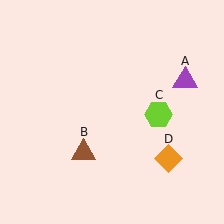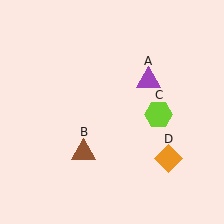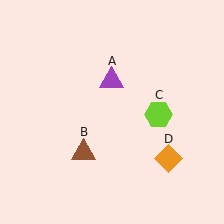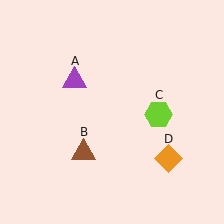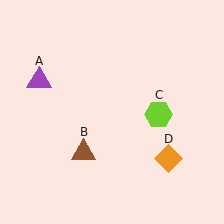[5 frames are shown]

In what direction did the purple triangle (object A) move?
The purple triangle (object A) moved left.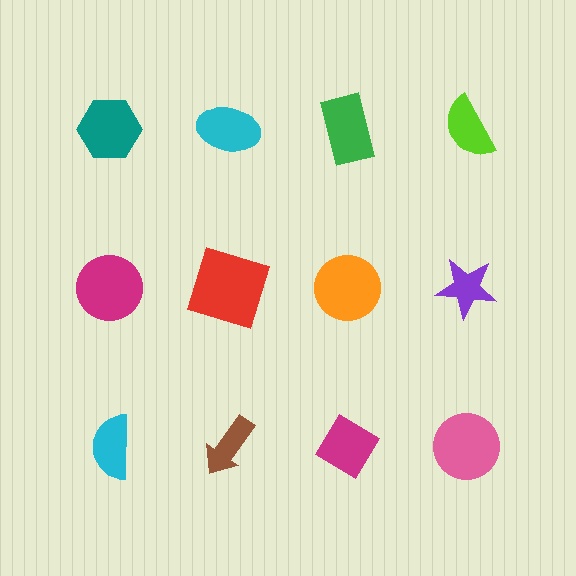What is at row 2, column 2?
A red square.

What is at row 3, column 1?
A cyan semicircle.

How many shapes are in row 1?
4 shapes.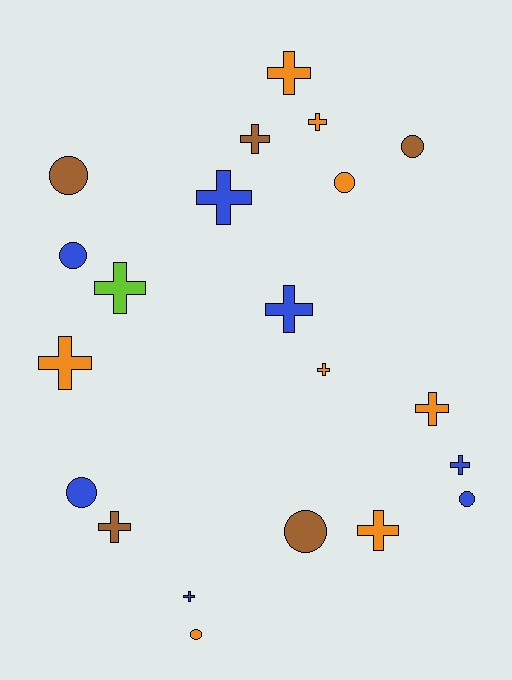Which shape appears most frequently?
Cross, with 13 objects.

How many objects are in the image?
There are 21 objects.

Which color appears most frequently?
Orange, with 8 objects.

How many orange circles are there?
There are 2 orange circles.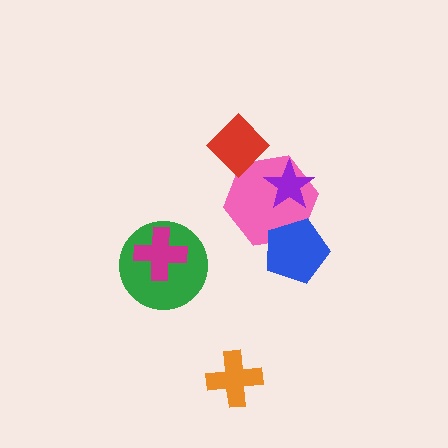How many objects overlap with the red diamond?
1 object overlaps with the red diamond.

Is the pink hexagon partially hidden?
Yes, it is partially covered by another shape.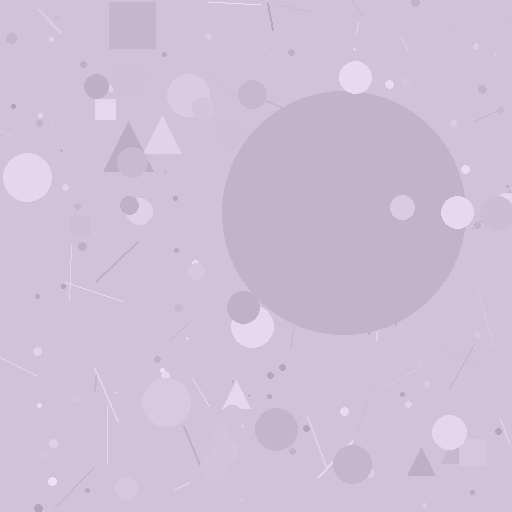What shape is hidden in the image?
A circle is hidden in the image.